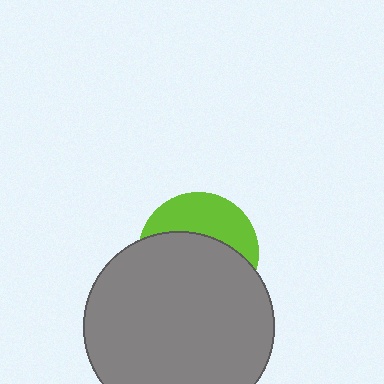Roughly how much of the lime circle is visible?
A small part of it is visible (roughly 37%).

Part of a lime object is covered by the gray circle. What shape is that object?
It is a circle.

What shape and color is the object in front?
The object in front is a gray circle.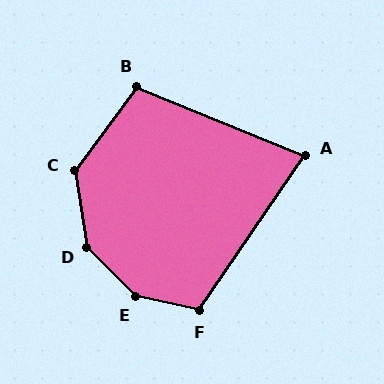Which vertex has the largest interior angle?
E, at approximately 147 degrees.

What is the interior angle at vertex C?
Approximately 135 degrees (obtuse).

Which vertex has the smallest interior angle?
A, at approximately 78 degrees.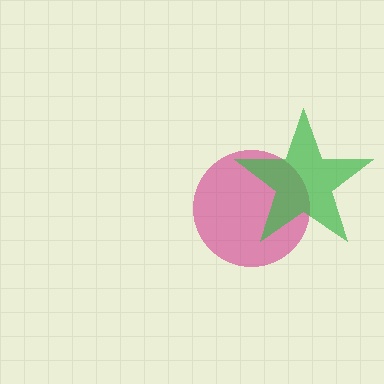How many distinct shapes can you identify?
There are 2 distinct shapes: a magenta circle, a green star.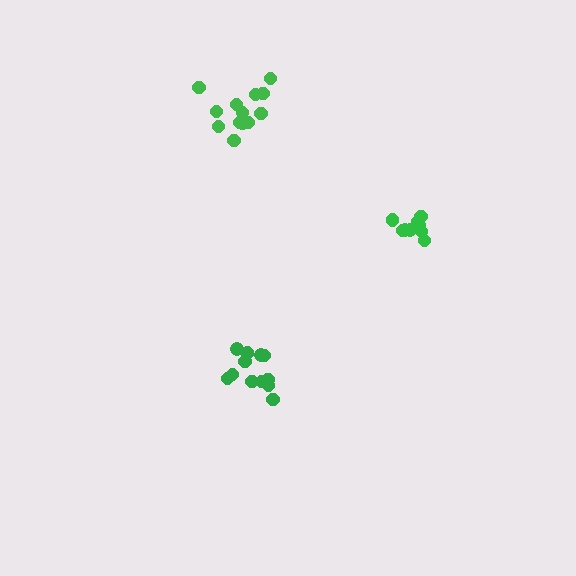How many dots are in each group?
Group 1: 12 dots, Group 2: 9 dots, Group 3: 13 dots (34 total).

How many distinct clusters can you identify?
There are 3 distinct clusters.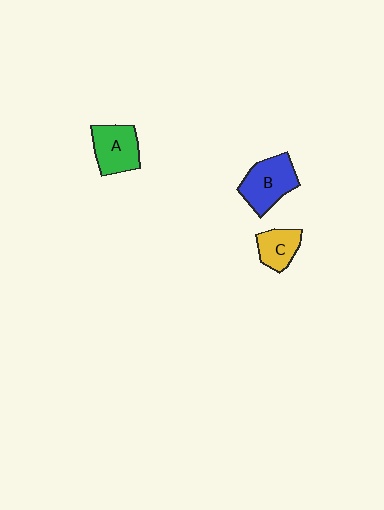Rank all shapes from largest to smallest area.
From largest to smallest: B (blue), A (green), C (yellow).